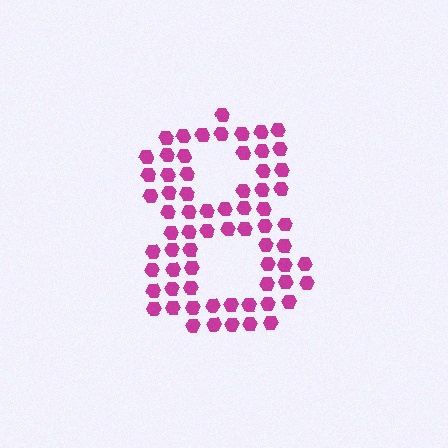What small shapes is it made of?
It is made of small hexagons.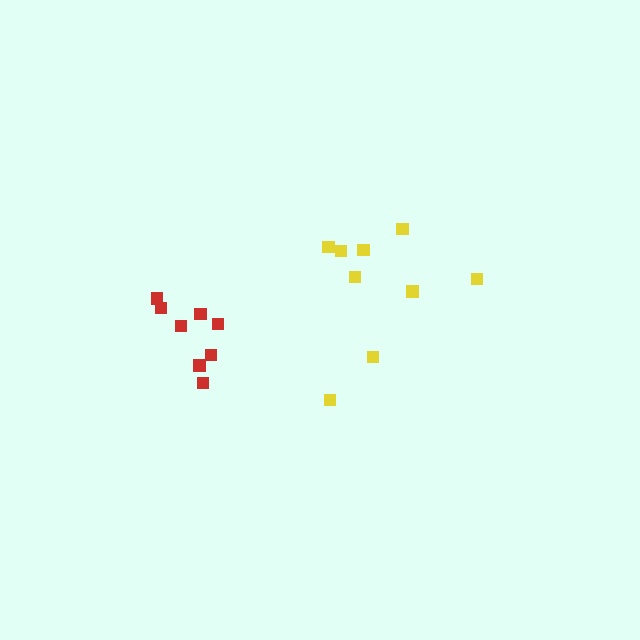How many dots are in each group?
Group 1: 9 dots, Group 2: 8 dots (17 total).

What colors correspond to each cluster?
The clusters are colored: yellow, red.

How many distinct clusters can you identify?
There are 2 distinct clusters.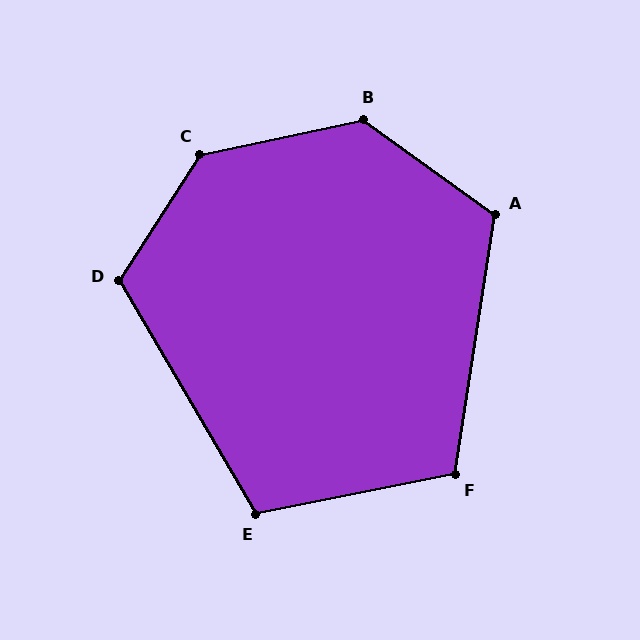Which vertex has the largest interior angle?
C, at approximately 134 degrees.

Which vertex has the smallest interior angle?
E, at approximately 109 degrees.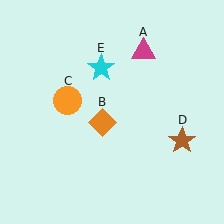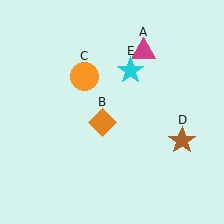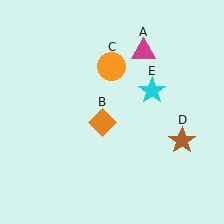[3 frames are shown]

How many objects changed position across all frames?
2 objects changed position: orange circle (object C), cyan star (object E).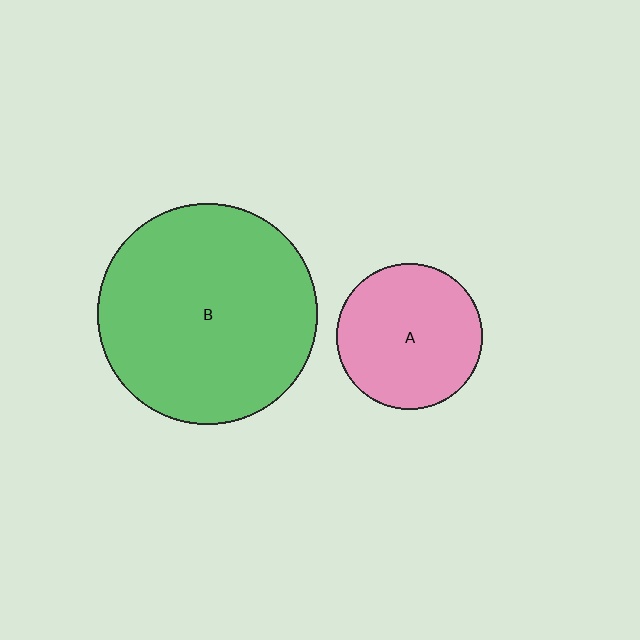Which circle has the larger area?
Circle B (green).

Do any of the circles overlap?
No, none of the circles overlap.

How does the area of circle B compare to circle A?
Approximately 2.3 times.